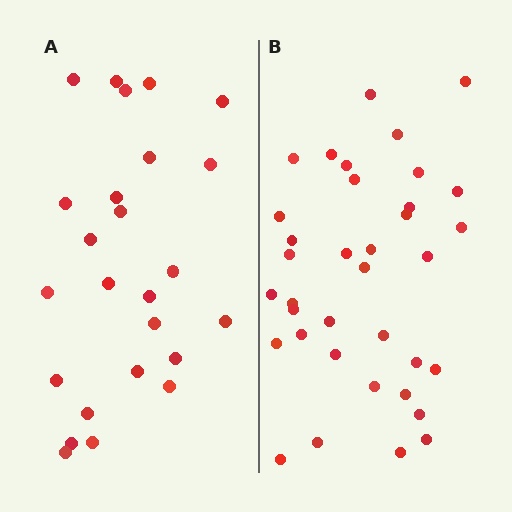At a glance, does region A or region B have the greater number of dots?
Region B (the right region) has more dots.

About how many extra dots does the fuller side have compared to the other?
Region B has roughly 12 or so more dots than region A.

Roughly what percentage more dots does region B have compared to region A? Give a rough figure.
About 45% more.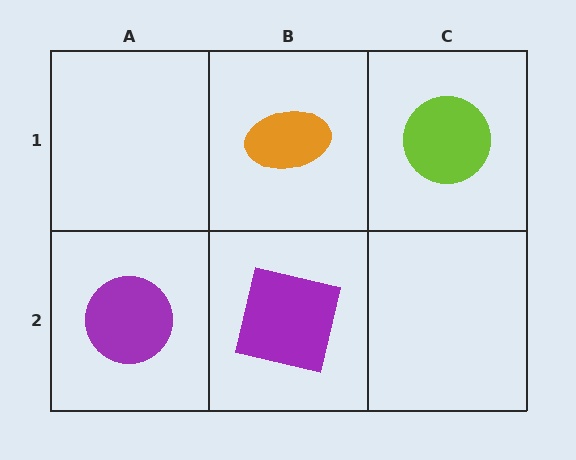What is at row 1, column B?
An orange ellipse.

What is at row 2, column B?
A purple square.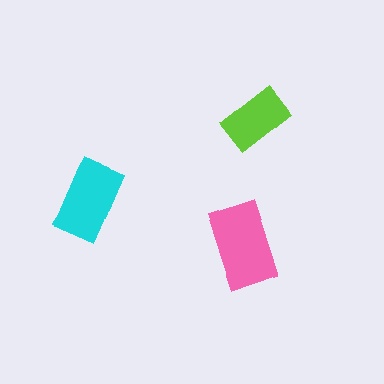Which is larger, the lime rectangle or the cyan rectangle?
The cyan one.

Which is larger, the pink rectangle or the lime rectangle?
The pink one.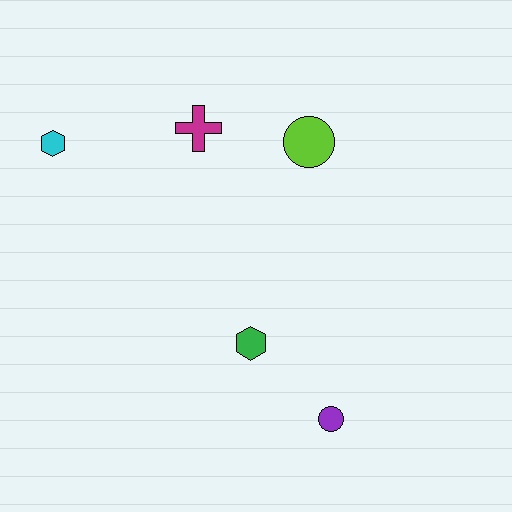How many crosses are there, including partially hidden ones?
There is 1 cross.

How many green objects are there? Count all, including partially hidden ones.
There is 1 green object.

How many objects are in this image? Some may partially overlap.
There are 5 objects.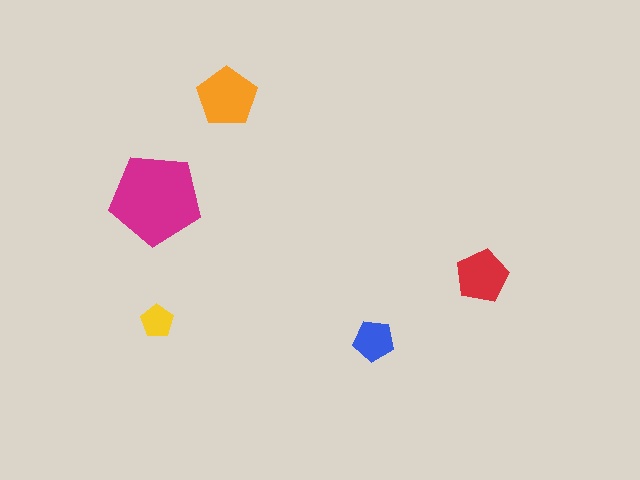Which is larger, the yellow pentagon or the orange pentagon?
The orange one.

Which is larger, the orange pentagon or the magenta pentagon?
The magenta one.